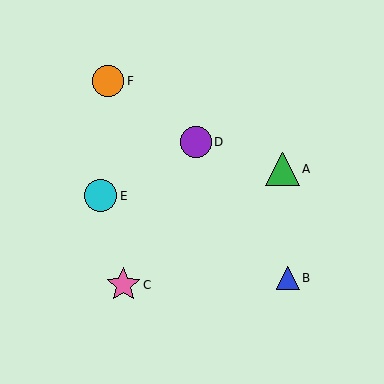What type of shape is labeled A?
Shape A is a green triangle.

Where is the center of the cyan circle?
The center of the cyan circle is at (101, 196).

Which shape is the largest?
The pink star (labeled C) is the largest.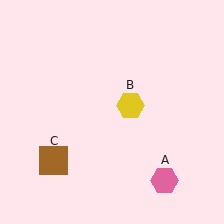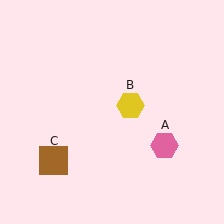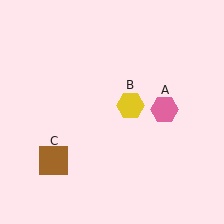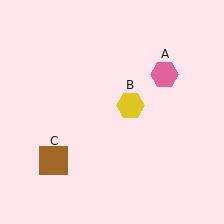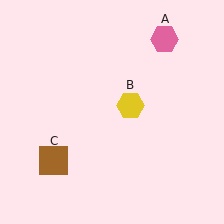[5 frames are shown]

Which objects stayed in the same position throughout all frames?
Yellow hexagon (object B) and brown square (object C) remained stationary.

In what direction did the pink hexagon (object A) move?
The pink hexagon (object A) moved up.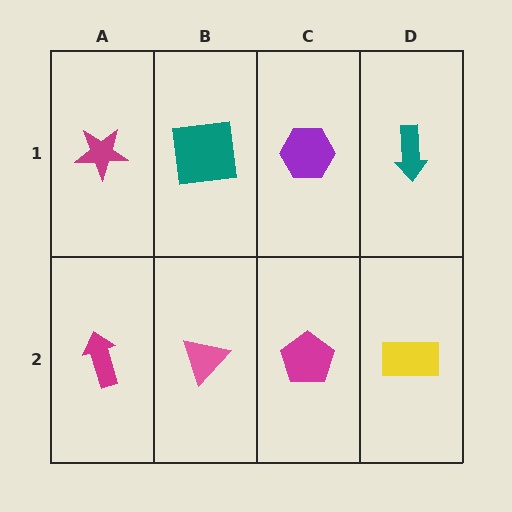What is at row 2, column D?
A yellow rectangle.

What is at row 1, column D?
A teal arrow.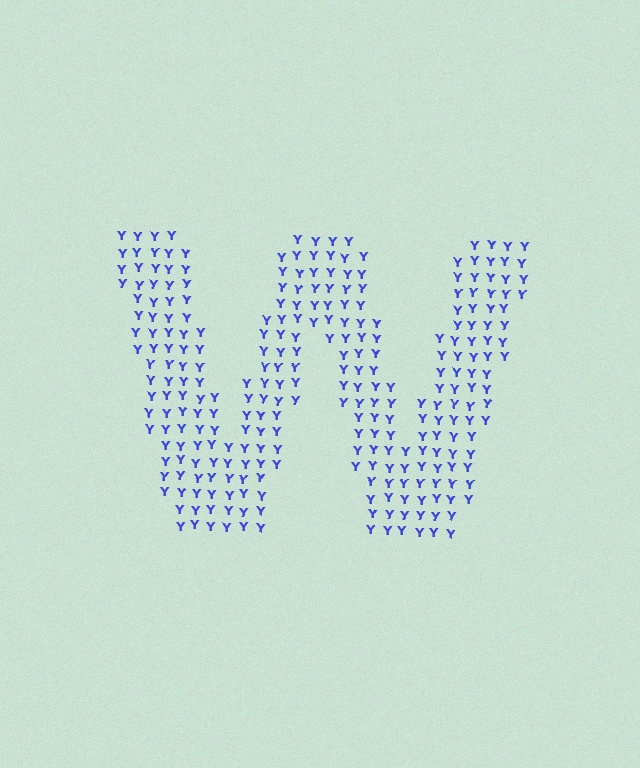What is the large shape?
The large shape is the letter W.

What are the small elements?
The small elements are letter Y's.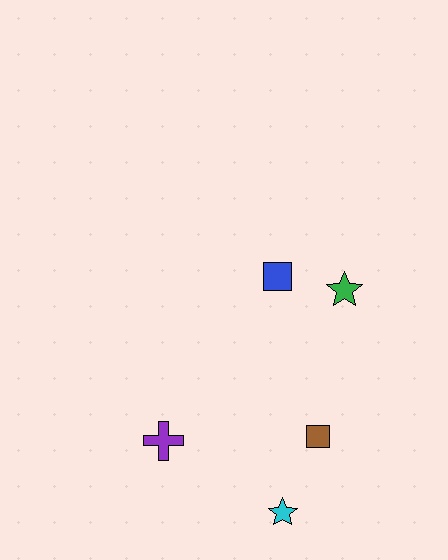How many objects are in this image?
There are 5 objects.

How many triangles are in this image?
There are no triangles.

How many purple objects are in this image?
There is 1 purple object.